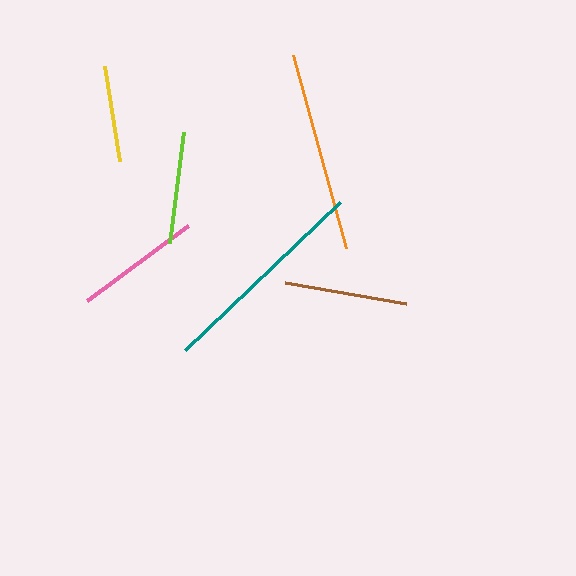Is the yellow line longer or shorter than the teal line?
The teal line is longer than the yellow line.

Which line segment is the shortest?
The yellow line is the shortest at approximately 96 pixels.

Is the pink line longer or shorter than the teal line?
The teal line is longer than the pink line.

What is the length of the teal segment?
The teal segment is approximately 214 pixels long.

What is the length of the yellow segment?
The yellow segment is approximately 96 pixels long.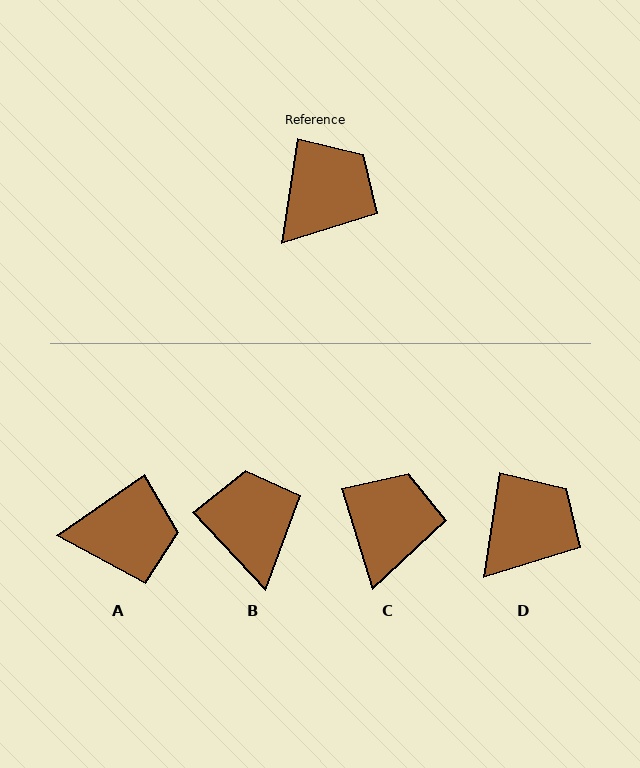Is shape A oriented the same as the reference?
No, it is off by about 46 degrees.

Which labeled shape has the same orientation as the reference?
D.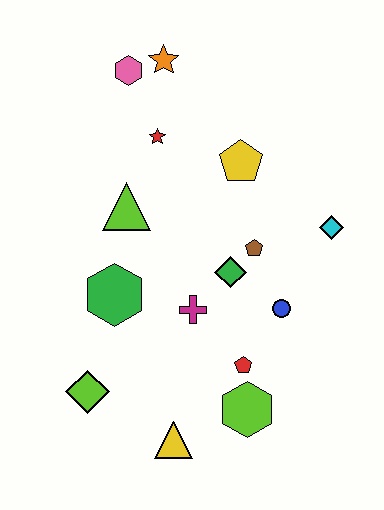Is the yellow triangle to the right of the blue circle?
No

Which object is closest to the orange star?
The pink hexagon is closest to the orange star.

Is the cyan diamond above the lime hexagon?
Yes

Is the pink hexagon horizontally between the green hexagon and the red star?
Yes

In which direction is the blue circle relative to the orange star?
The blue circle is below the orange star.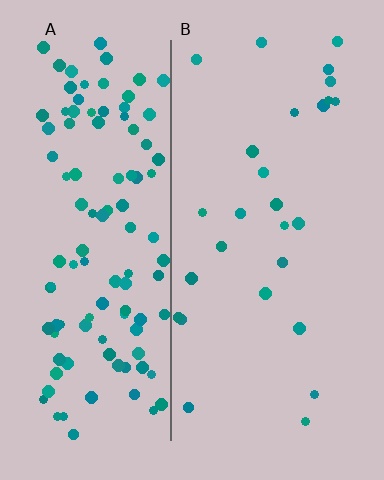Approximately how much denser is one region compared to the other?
Approximately 4.2× — region A over region B.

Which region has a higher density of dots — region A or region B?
A (the left).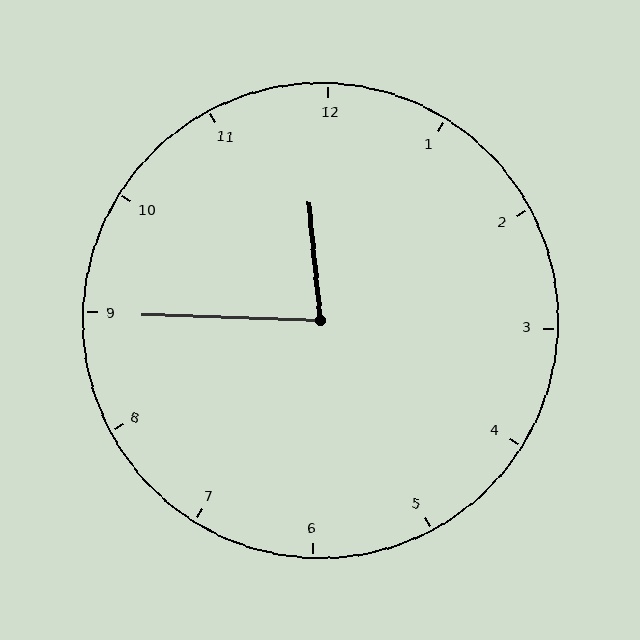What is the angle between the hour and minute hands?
Approximately 82 degrees.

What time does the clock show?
11:45.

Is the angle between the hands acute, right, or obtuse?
It is acute.